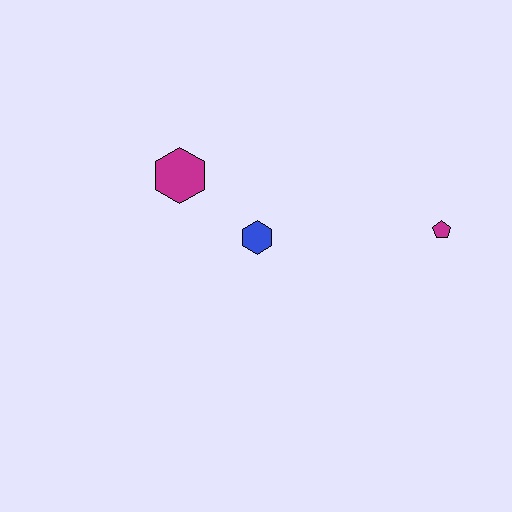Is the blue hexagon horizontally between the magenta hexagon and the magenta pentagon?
Yes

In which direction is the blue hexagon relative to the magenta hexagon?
The blue hexagon is to the right of the magenta hexagon.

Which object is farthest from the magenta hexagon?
The magenta pentagon is farthest from the magenta hexagon.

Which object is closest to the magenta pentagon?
The blue hexagon is closest to the magenta pentagon.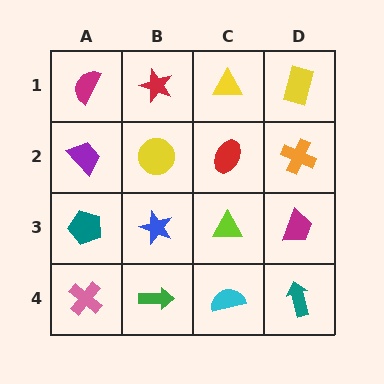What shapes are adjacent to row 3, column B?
A yellow circle (row 2, column B), a green arrow (row 4, column B), a teal pentagon (row 3, column A), a lime triangle (row 3, column C).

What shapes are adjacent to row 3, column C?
A red ellipse (row 2, column C), a cyan semicircle (row 4, column C), a blue star (row 3, column B), a magenta trapezoid (row 3, column D).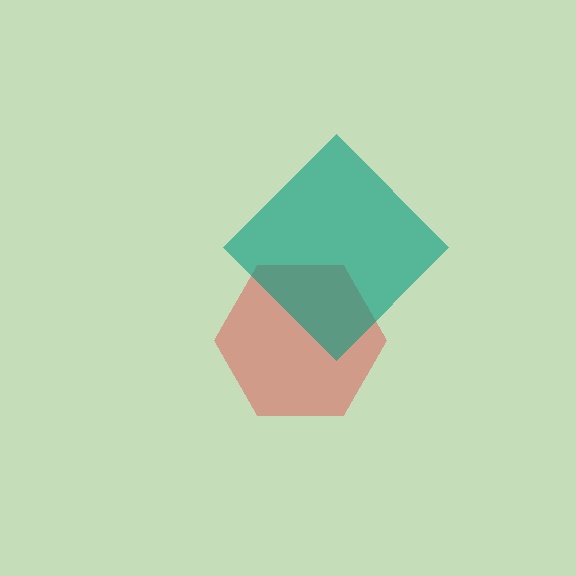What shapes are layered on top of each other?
The layered shapes are: a red hexagon, a teal diamond.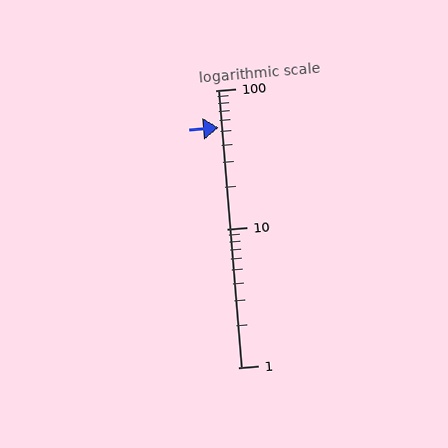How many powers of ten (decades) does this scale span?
The scale spans 2 decades, from 1 to 100.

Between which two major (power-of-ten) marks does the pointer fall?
The pointer is between 10 and 100.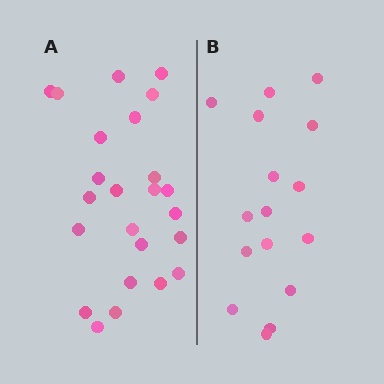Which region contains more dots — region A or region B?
Region A (the left region) has more dots.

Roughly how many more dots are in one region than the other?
Region A has roughly 8 or so more dots than region B.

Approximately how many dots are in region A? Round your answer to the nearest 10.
About 20 dots. (The exact count is 24, which rounds to 20.)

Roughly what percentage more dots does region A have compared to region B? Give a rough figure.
About 50% more.